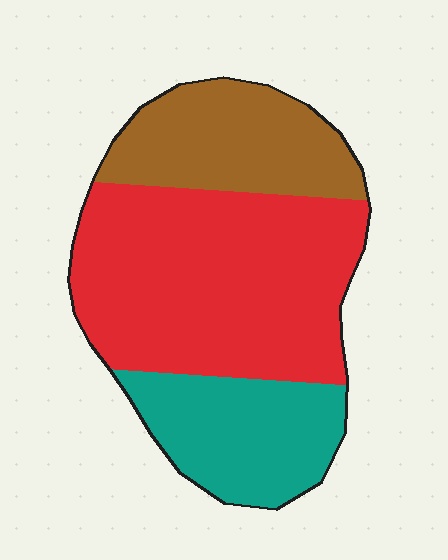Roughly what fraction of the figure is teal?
Teal takes up about one quarter (1/4) of the figure.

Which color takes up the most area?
Red, at roughly 55%.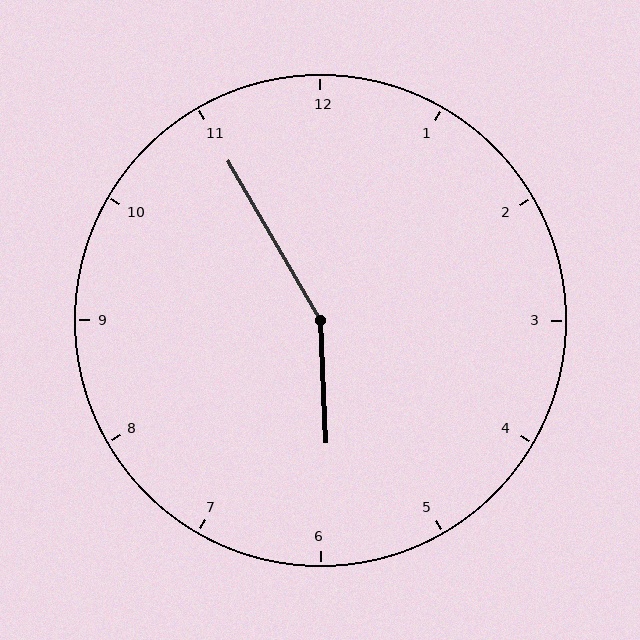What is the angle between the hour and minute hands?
Approximately 152 degrees.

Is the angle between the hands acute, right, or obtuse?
It is obtuse.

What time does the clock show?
5:55.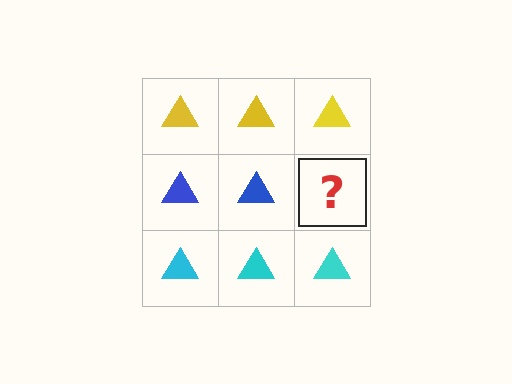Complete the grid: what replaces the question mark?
The question mark should be replaced with a blue triangle.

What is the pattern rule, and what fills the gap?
The rule is that each row has a consistent color. The gap should be filled with a blue triangle.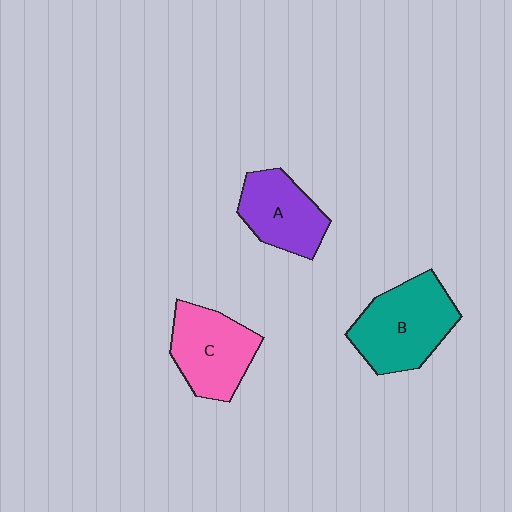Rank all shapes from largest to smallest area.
From largest to smallest: B (teal), C (pink), A (purple).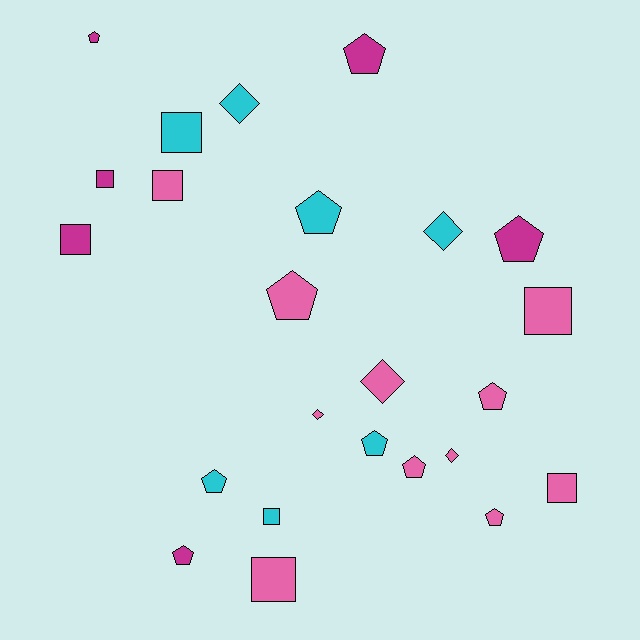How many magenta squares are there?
There are 2 magenta squares.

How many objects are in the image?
There are 24 objects.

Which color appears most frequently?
Pink, with 11 objects.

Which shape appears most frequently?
Pentagon, with 11 objects.